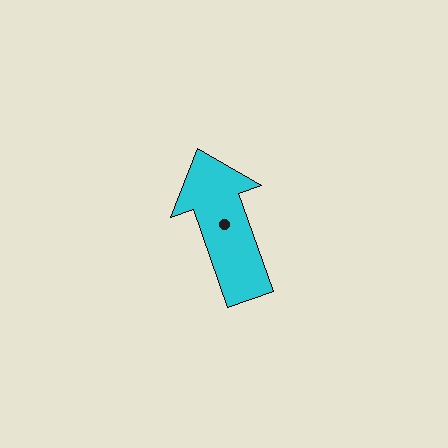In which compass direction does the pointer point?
North.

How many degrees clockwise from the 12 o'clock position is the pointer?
Approximately 341 degrees.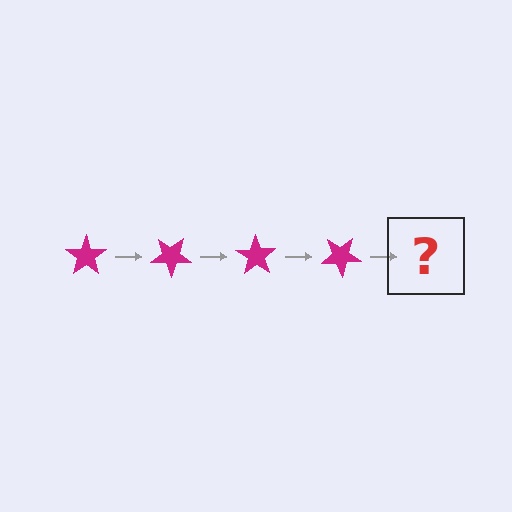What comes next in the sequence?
The next element should be a magenta star rotated 140 degrees.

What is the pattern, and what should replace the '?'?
The pattern is that the star rotates 35 degrees each step. The '?' should be a magenta star rotated 140 degrees.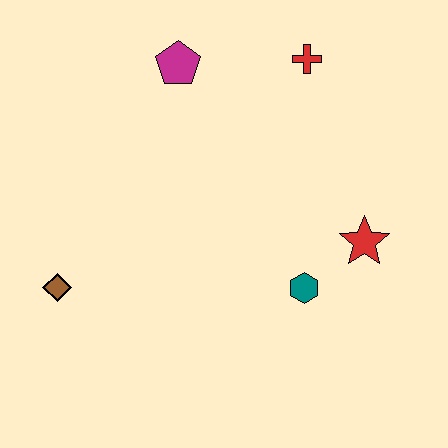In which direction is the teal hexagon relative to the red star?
The teal hexagon is to the left of the red star.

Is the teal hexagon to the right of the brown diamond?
Yes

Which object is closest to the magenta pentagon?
The red cross is closest to the magenta pentagon.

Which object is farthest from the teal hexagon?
The magenta pentagon is farthest from the teal hexagon.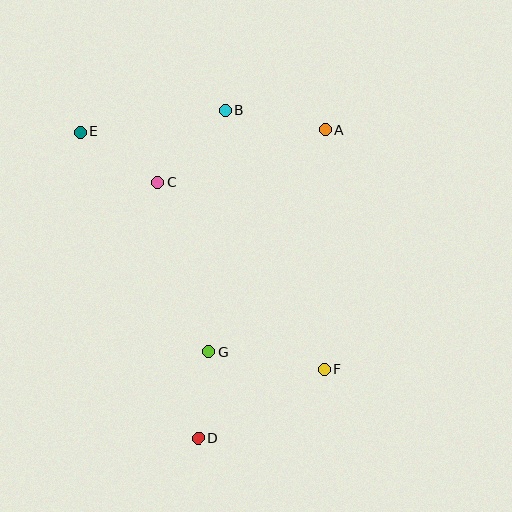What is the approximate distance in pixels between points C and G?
The distance between C and G is approximately 178 pixels.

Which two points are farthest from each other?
Points E and F are farthest from each other.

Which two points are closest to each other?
Points D and G are closest to each other.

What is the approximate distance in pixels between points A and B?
The distance between A and B is approximately 102 pixels.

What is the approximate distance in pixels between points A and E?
The distance between A and E is approximately 245 pixels.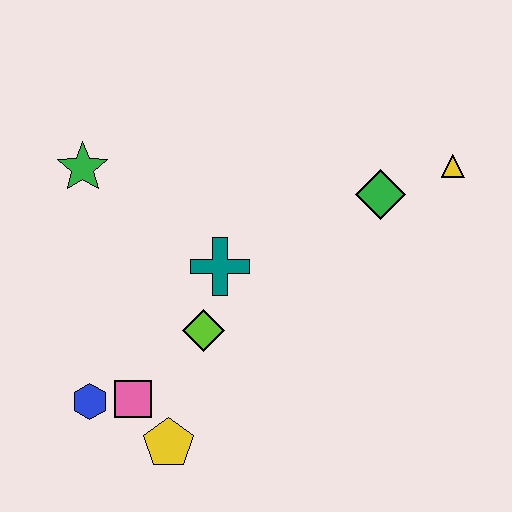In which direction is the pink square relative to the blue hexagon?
The pink square is to the right of the blue hexagon.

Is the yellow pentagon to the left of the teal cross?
Yes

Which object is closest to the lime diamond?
The teal cross is closest to the lime diamond.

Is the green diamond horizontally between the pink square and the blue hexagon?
No